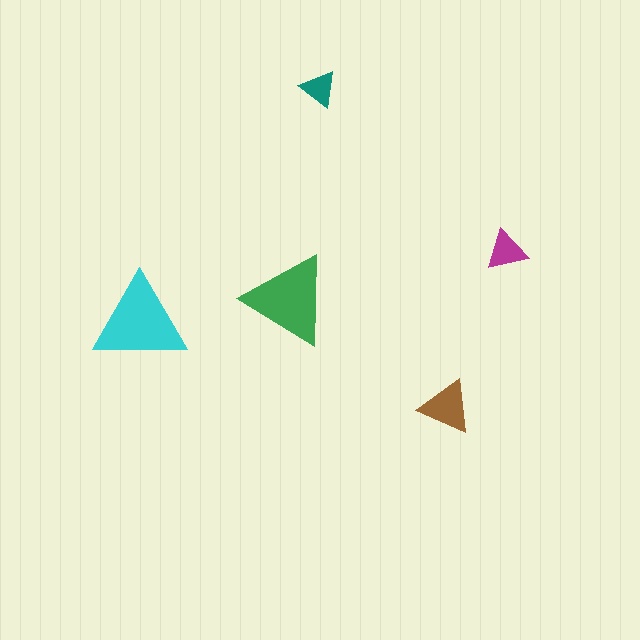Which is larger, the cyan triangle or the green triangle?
The cyan one.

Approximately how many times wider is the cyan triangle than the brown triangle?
About 1.5 times wider.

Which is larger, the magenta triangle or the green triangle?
The green one.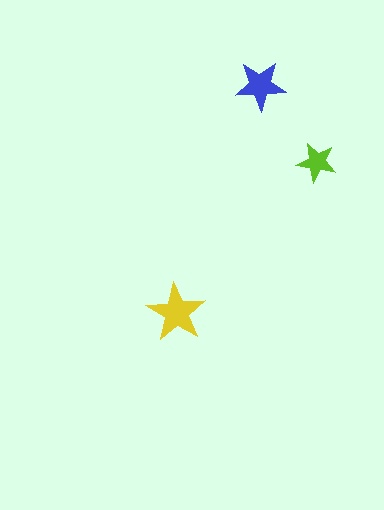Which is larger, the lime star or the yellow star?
The yellow one.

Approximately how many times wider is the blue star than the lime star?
About 1.5 times wider.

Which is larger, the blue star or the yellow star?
The yellow one.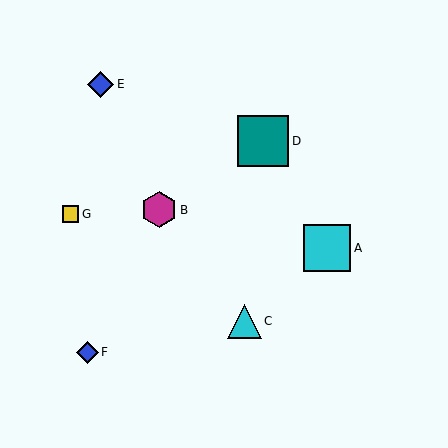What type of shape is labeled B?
Shape B is a magenta hexagon.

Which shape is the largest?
The teal square (labeled D) is the largest.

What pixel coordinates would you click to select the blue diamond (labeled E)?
Click at (101, 84) to select the blue diamond E.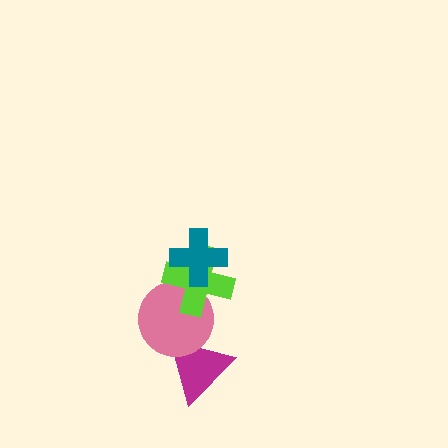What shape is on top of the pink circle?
The lime cross is on top of the pink circle.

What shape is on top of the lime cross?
The teal cross is on top of the lime cross.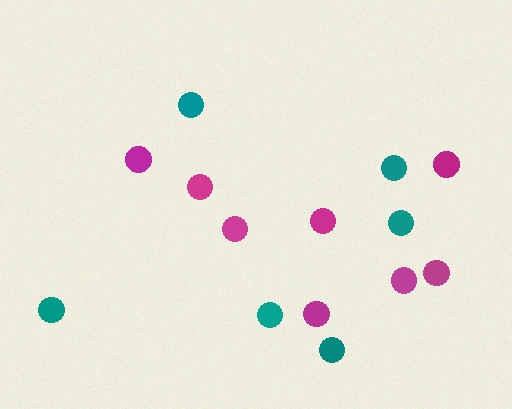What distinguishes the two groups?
There are 2 groups: one group of magenta circles (8) and one group of teal circles (6).